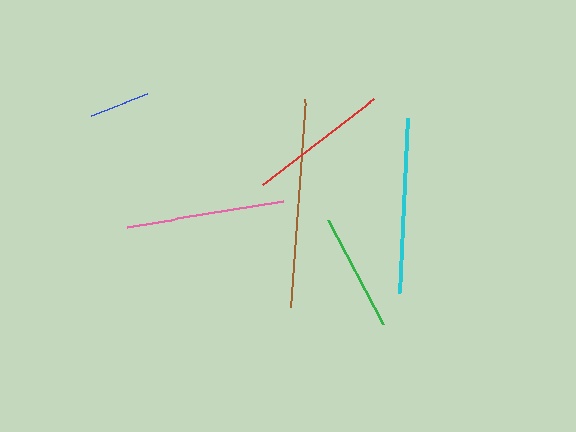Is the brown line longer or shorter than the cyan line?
The brown line is longer than the cyan line.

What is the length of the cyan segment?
The cyan segment is approximately 174 pixels long.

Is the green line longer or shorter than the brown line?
The brown line is longer than the green line.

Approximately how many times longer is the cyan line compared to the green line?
The cyan line is approximately 1.5 times the length of the green line.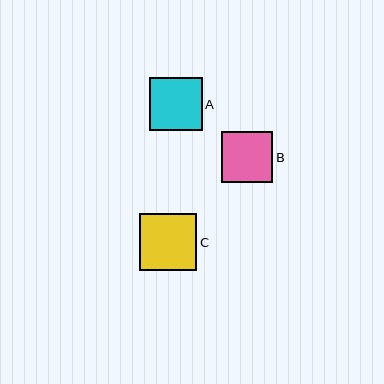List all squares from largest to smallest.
From largest to smallest: C, A, B.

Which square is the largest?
Square C is the largest with a size of approximately 57 pixels.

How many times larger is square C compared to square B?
Square C is approximately 1.1 times the size of square B.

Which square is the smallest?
Square B is the smallest with a size of approximately 51 pixels.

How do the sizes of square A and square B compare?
Square A and square B are approximately the same size.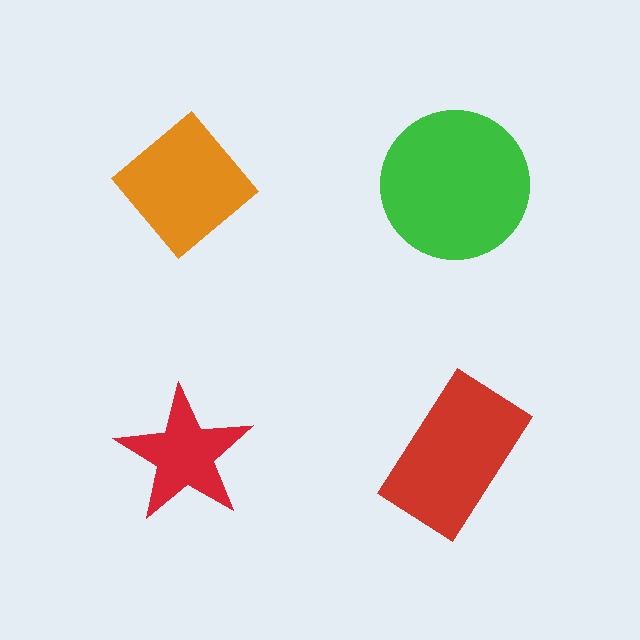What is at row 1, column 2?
A green circle.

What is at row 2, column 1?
A red star.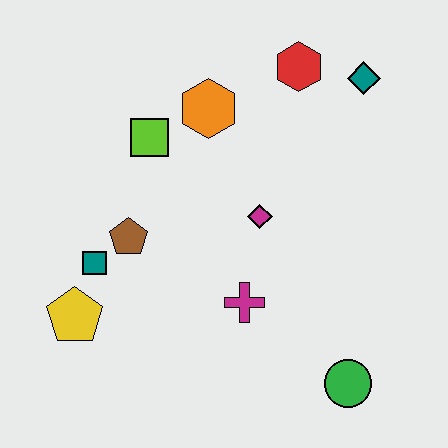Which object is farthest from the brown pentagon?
The teal diamond is farthest from the brown pentagon.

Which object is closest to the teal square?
The brown pentagon is closest to the teal square.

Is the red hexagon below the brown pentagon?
No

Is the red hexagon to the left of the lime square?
No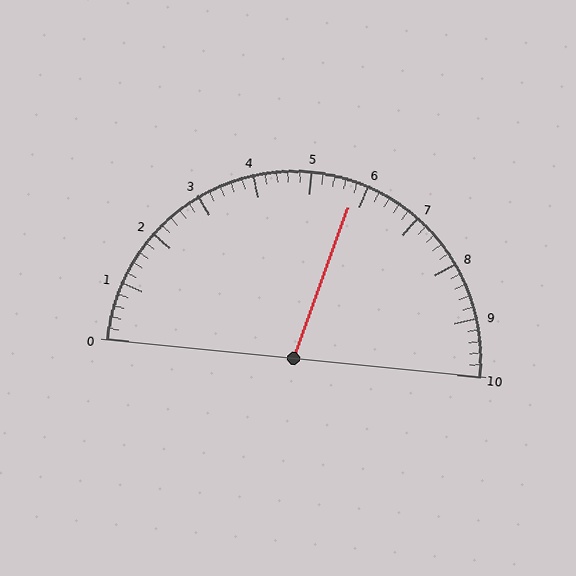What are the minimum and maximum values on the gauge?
The gauge ranges from 0 to 10.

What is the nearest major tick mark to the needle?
The nearest major tick mark is 6.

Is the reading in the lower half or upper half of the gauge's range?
The reading is in the upper half of the range (0 to 10).